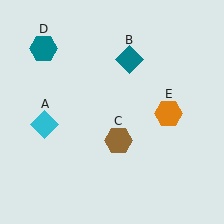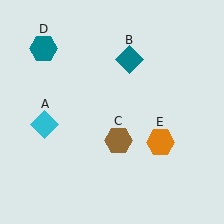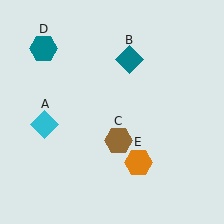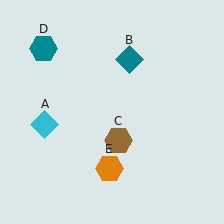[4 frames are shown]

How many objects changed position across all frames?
1 object changed position: orange hexagon (object E).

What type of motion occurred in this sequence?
The orange hexagon (object E) rotated clockwise around the center of the scene.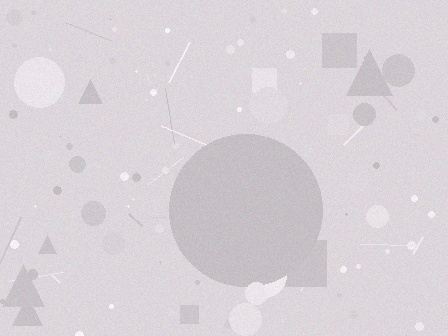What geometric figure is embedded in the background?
A circle is embedded in the background.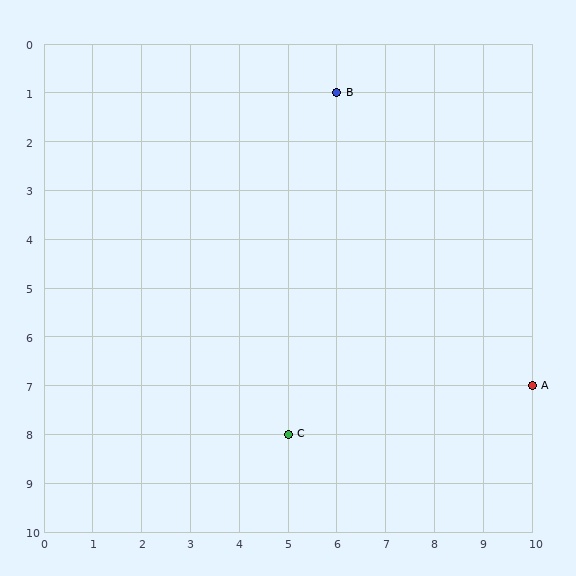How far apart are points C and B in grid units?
Points C and B are 1 column and 7 rows apart (about 7.1 grid units diagonally).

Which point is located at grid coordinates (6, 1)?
Point B is at (6, 1).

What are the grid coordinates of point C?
Point C is at grid coordinates (5, 8).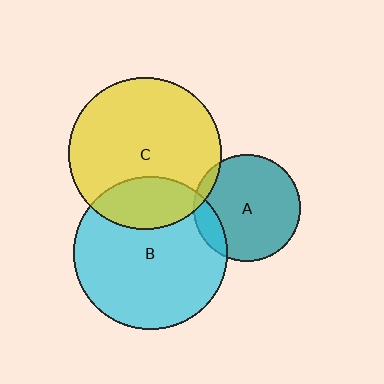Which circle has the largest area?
Circle B (cyan).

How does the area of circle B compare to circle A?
Approximately 2.0 times.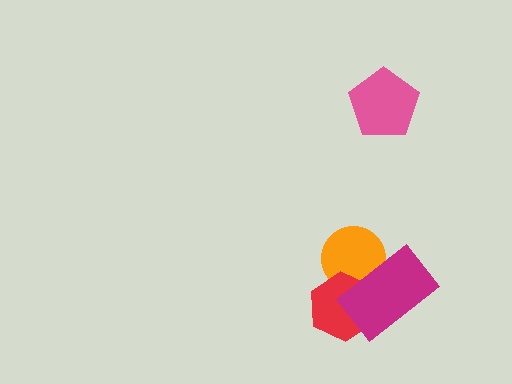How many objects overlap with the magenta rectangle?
2 objects overlap with the magenta rectangle.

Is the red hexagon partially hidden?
Yes, it is partially covered by another shape.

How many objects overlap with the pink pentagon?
0 objects overlap with the pink pentagon.